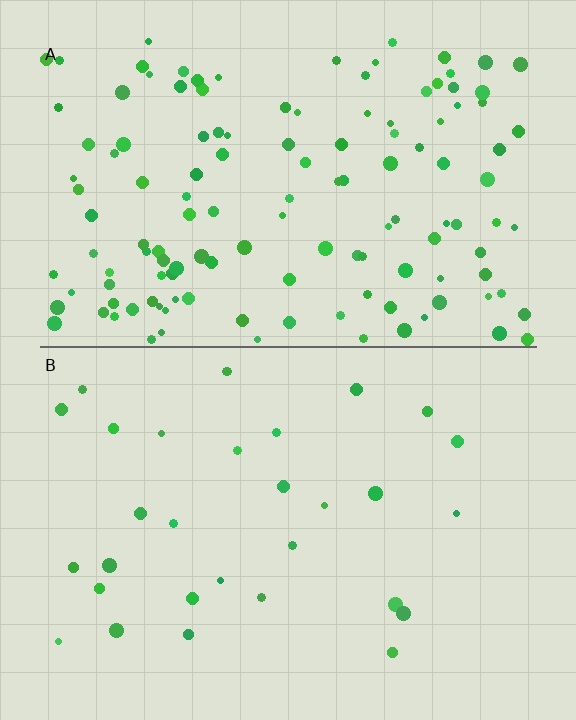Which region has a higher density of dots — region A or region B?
A (the top).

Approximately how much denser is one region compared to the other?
Approximately 4.3× — region A over region B.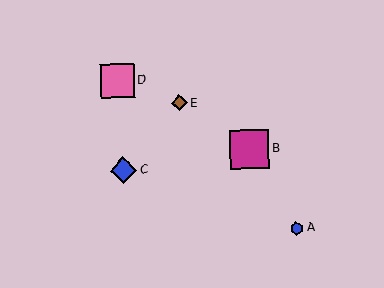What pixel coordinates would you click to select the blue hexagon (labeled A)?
Click at (297, 228) to select the blue hexagon A.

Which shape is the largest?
The magenta square (labeled B) is the largest.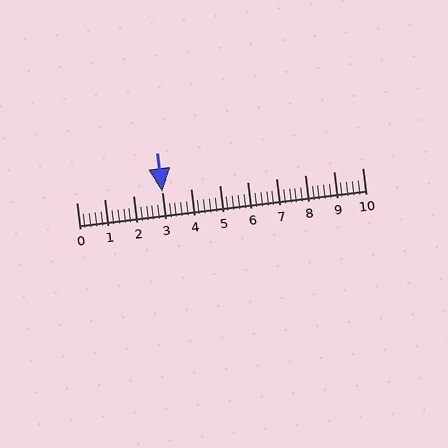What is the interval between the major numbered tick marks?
The major tick marks are spaced 1 units apart.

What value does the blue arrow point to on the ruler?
The blue arrow points to approximately 3.0.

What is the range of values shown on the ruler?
The ruler shows values from 0 to 10.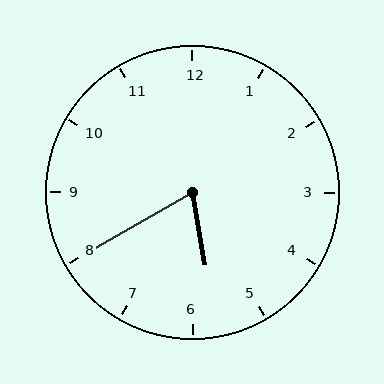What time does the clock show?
5:40.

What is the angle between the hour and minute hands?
Approximately 70 degrees.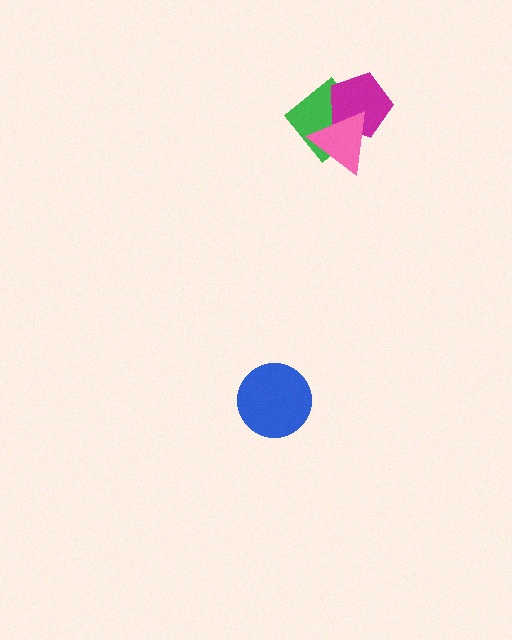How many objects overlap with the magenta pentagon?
2 objects overlap with the magenta pentagon.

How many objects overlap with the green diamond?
2 objects overlap with the green diamond.